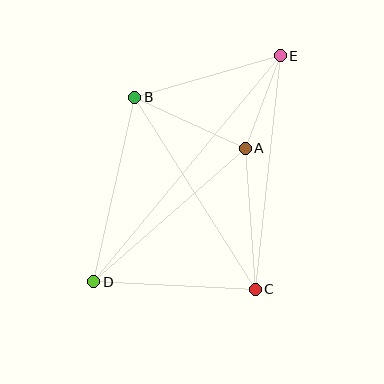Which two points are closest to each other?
Points A and E are closest to each other.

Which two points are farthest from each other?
Points D and E are farthest from each other.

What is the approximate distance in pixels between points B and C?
The distance between B and C is approximately 227 pixels.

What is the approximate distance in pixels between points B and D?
The distance between B and D is approximately 189 pixels.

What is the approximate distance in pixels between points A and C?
The distance between A and C is approximately 142 pixels.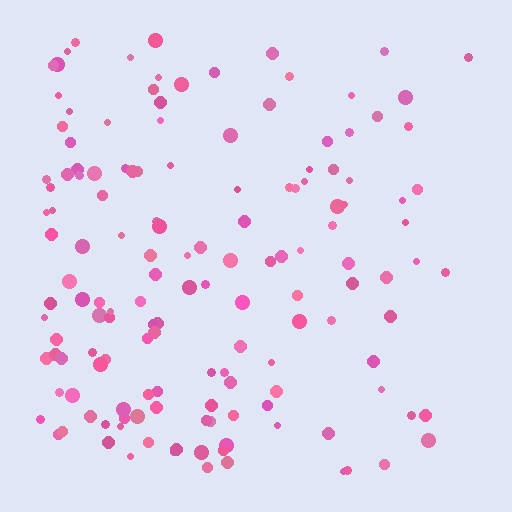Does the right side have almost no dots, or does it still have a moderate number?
Still a moderate number, just noticeably fewer than the left.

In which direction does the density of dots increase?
From right to left, with the left side densest.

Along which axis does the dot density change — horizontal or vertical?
Horizontal.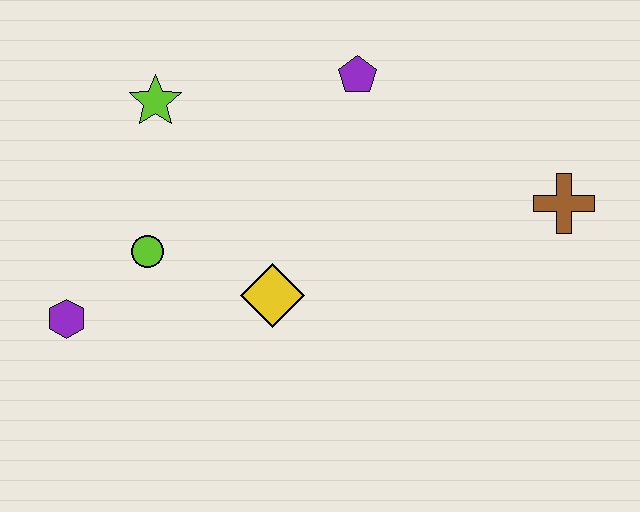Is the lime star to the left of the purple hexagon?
No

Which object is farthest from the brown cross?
The purple hexagon is farthest from the brown cross.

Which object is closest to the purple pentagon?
The lime star is closest to the purple pentagon.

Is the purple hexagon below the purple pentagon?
Yes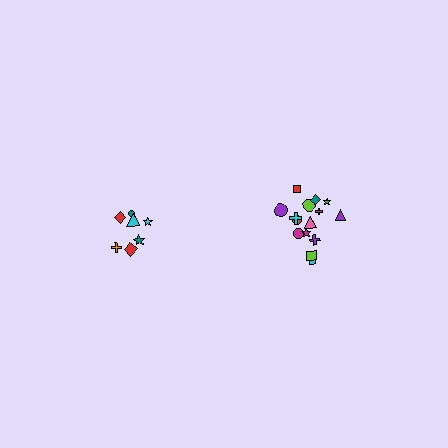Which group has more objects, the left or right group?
The right group.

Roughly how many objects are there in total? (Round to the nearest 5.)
Roughly 20 objects in total.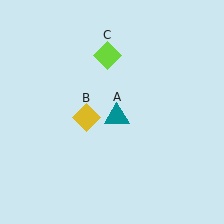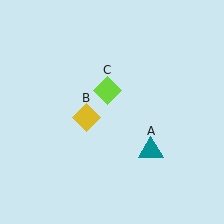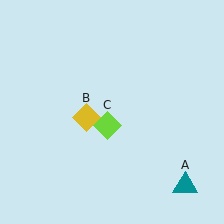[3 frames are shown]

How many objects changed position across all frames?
2 objects changed position: teal triangle (object A), lime diamond (object C).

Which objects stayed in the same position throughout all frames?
Yellow diamond (object B) remained stationary.